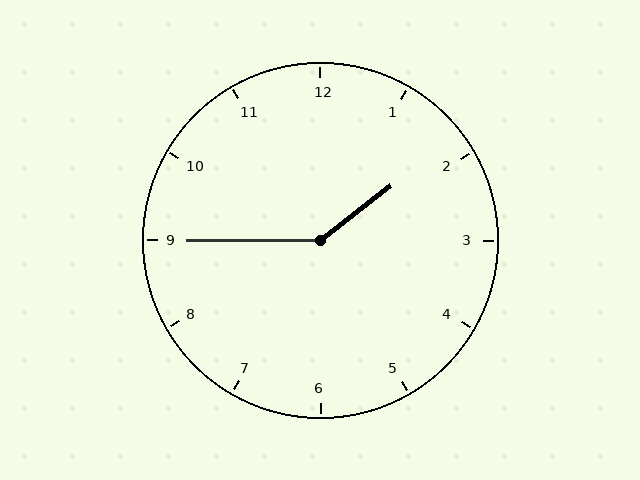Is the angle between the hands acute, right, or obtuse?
It is obtuse.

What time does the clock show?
1:45.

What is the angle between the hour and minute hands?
Approximately 142 degrees.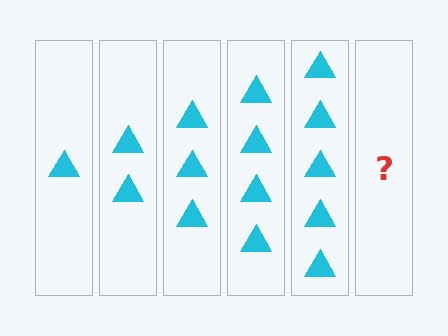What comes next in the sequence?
The next element should be 6 triangles.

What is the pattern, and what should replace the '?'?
The pattern is that each step adds one more triangle. The '?' should be 6 triangles.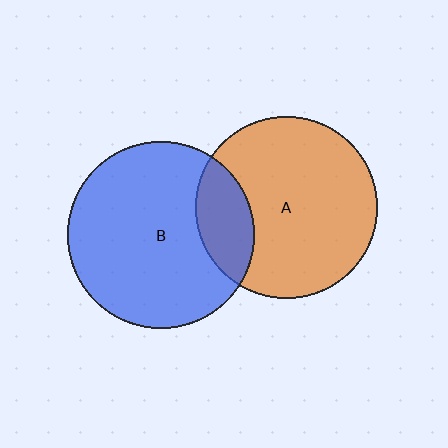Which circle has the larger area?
Circle B (blue).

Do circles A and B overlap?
Yes.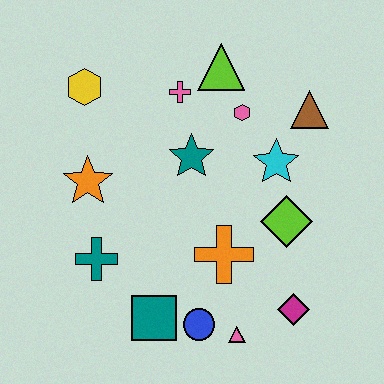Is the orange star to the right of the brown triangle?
No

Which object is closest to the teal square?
The blue circle is closest to the teal square.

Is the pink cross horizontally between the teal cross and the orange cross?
Yes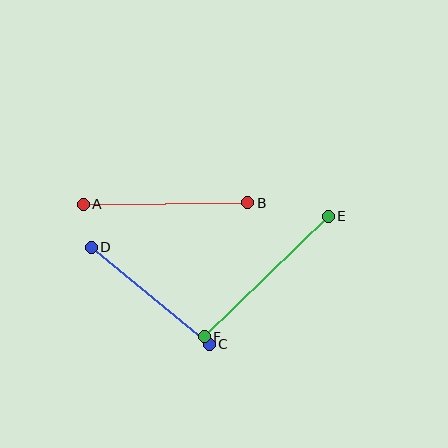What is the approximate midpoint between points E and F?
The midpoint is at approximately (266, 276) pixels.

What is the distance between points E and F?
The distance is approximately 173 pixels.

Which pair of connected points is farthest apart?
Points E and F are farthest apart.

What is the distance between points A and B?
The distance is approximately 164 pixels.